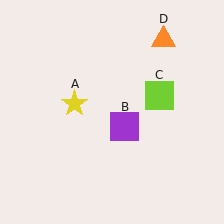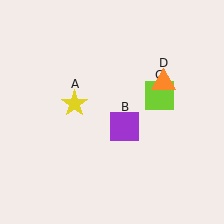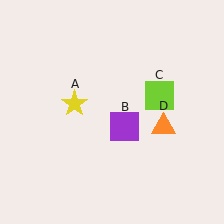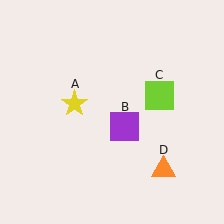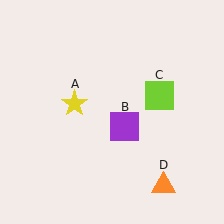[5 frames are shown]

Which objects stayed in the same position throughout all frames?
Yellow star (object A) and purple square (object B) and lime square (object C) remained stationary.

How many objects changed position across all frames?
1 object changed position: orange triangle (object D).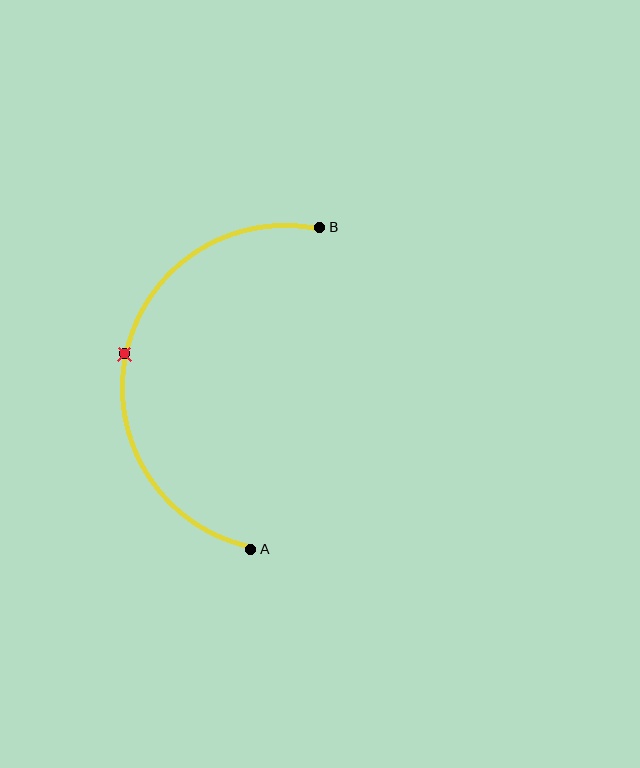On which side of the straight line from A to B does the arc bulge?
The arc bulges to the left of the straight line connecting A and B.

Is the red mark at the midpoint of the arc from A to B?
Yes. The red mark lies on the arc at equal arc-length from both A and B — it is the arc midpoint.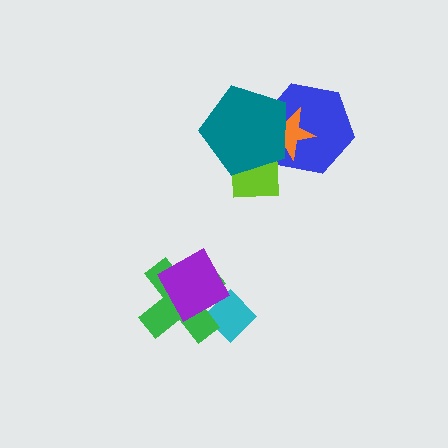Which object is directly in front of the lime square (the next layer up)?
The orange star is directly in front of the lime square.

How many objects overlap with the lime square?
3 objects overlap with the lime square.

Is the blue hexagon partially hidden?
Yes, it is partially covered by another shape.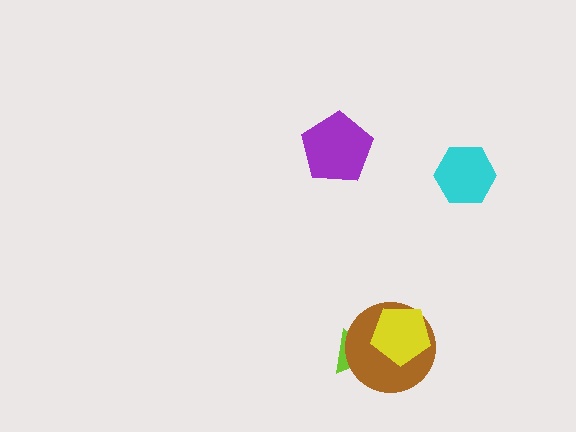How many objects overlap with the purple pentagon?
0 objects overlap with the purple pentagon.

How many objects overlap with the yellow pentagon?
1 object overlaps with the yellow pentagon.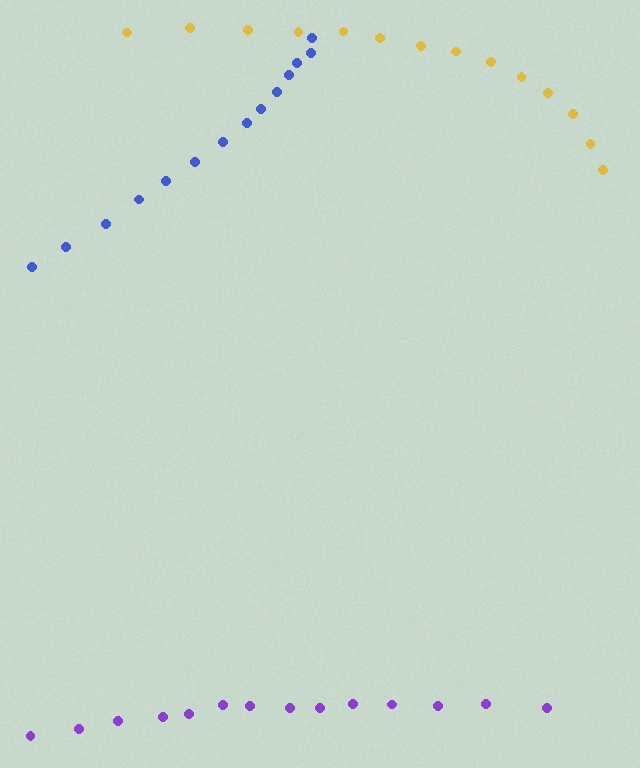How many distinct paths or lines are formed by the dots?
There are 3 distinct paths.